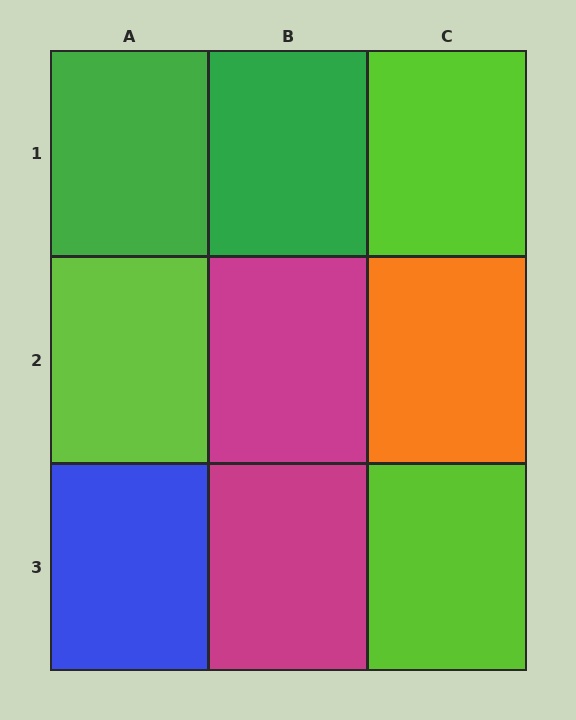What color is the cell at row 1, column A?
Green.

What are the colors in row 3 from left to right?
Blue, magenta, lime.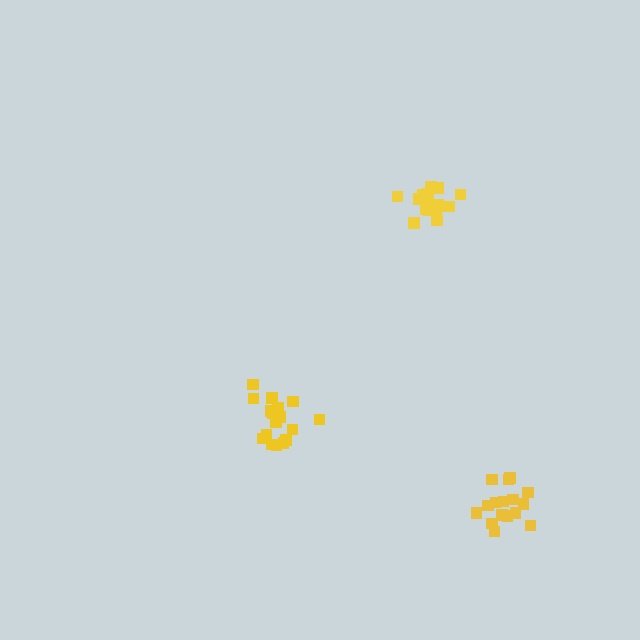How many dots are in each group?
Group 1: 16 dots, Group 2: 19 dots, Group 3: 17 dots (52 total).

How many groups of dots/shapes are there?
There are 3 groups.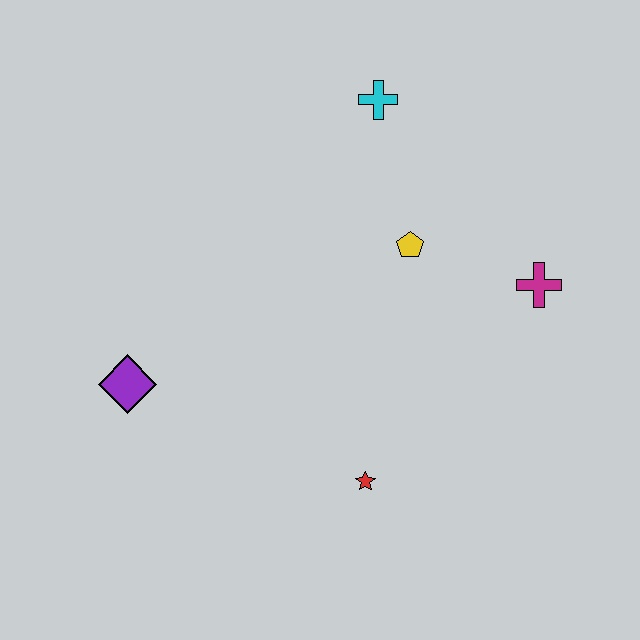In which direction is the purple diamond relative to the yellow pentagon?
The purple diamond is to the left of the yellow pentagon.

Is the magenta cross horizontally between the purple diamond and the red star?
No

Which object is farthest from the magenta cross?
The purple diamond is farthest from the magenta cross.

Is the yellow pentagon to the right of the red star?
Yes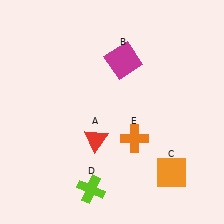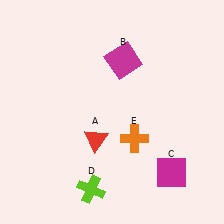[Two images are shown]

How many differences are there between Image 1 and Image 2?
There is 1 difference between the two images.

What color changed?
The square (C) changed from orange in Image 1 to magenta in Image 2.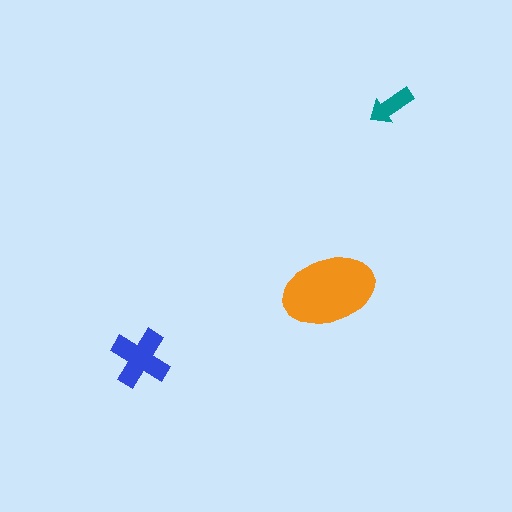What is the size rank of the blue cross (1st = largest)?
2nd.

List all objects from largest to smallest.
The orange ellipse, the blue cross, the teal arrow.